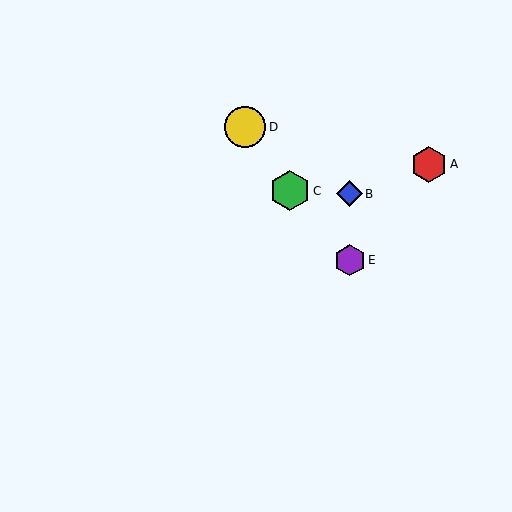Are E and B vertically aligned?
Yes, both are at x≈350.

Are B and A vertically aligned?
No, B is at x≈350 and A is at x≈429.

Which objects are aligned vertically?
Objects B, E are aligned vertically.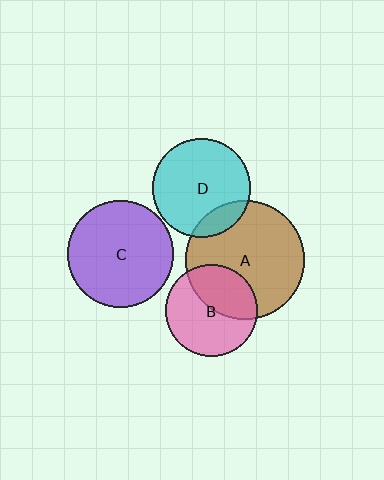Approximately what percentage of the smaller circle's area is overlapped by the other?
Approximately 40%.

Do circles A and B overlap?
Yes.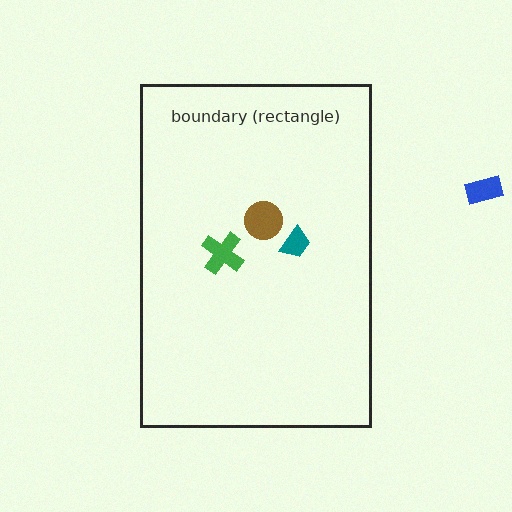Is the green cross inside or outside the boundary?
Inside.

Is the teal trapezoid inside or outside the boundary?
Inside.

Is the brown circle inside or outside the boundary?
Inside.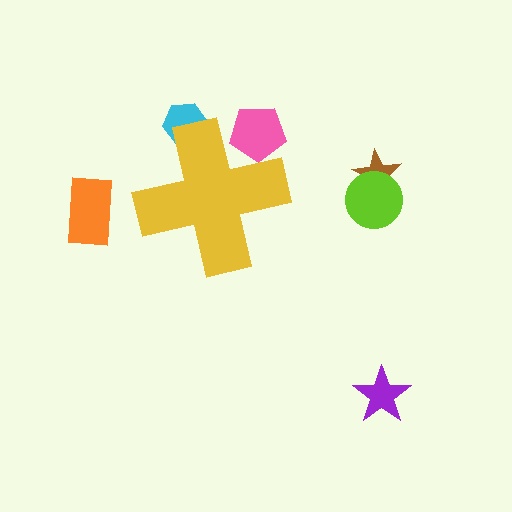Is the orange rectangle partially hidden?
No, the orange rectangle is fully visible.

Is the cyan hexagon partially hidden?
Yes, the cyan hexagon is partially hidden behind the yellow cross.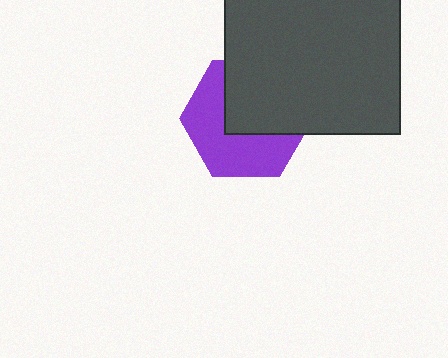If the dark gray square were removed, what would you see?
You would see the complete purple hexagon.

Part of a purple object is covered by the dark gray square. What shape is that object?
It is a hexagon.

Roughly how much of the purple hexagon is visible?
About half of it is visible (roughly 52%).